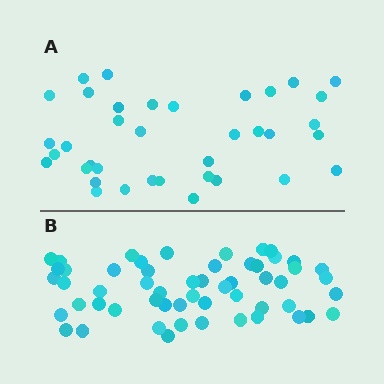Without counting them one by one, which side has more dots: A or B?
Region B (the bottom region) has more dots.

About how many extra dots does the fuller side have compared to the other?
Region B has approximately 20 more dots than region A.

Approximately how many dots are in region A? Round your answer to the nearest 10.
About 40 dots. (The exact count is 37, which rounds to 40.)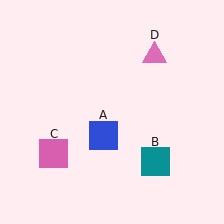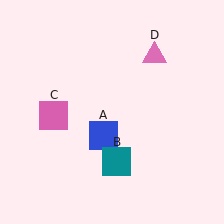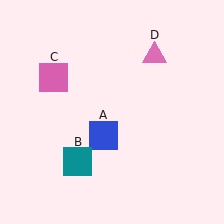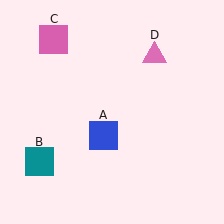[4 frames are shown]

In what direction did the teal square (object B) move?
The teal square (object B) moved left.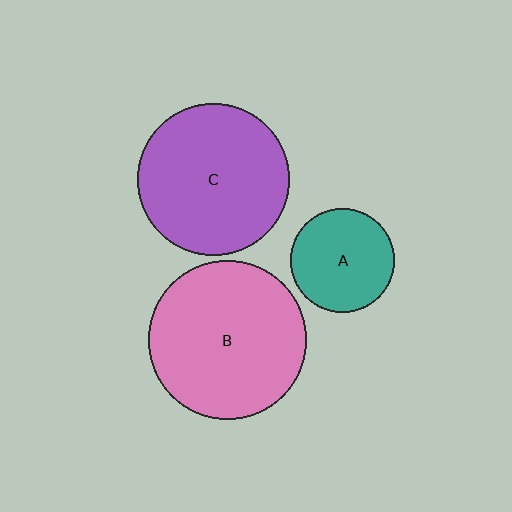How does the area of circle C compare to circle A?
Approximately 2.1 times.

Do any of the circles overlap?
No, none of the circles overlap.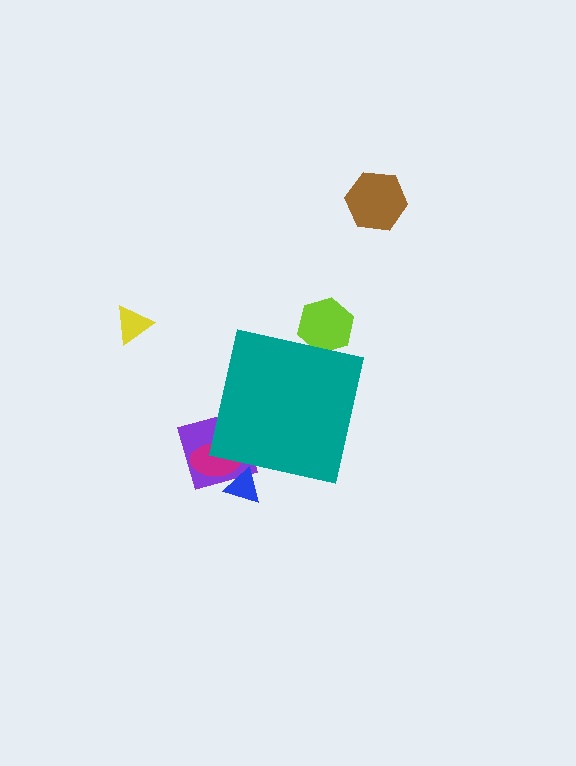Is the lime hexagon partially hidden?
Yes, the lime hexagon is partially hidden behind the teal square.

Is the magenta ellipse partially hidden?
Yes, the magenta ellipse is partially hidden behind the teal square.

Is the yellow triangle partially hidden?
No, the yellow triangle is fully visible.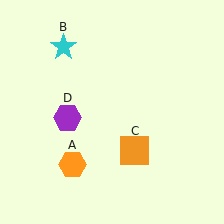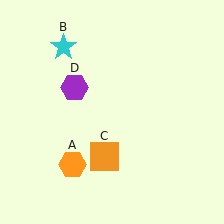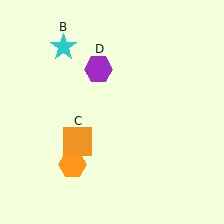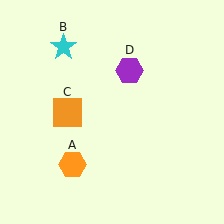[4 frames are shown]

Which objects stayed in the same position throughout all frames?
Orange hexagon (object A) and cyan star (object B) remained stationary.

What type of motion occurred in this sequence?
The orange square (object C), purple hexagon (object D) rotated clockwise around the center of the scene.